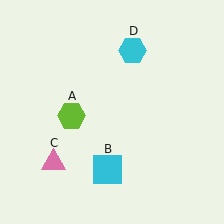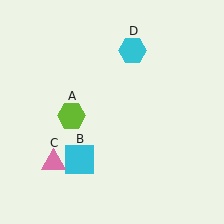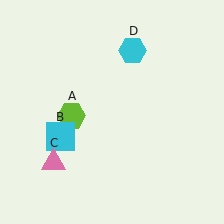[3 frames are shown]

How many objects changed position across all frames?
1 object changed position: cyan square (object B).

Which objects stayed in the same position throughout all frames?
Lime hexagon (object A) and pink triangle (object C) and cyan hexagon (object D) remained stationary.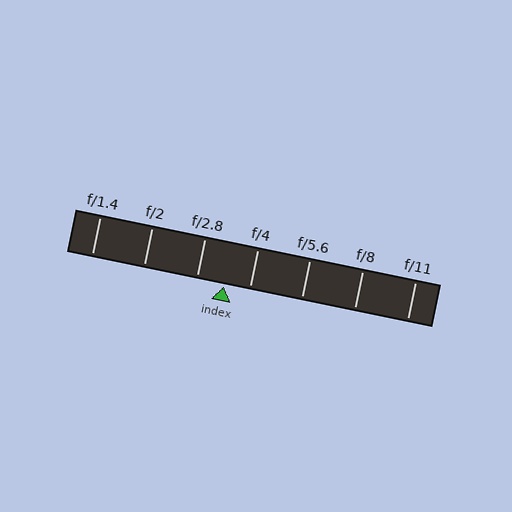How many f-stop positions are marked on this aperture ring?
There are 7 f-stop positions marked.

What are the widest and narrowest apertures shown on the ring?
The widest aperture shown is f/1.4 and the narrowest is f/11.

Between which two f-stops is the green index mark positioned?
The index mark is between f/2.8 and f/4.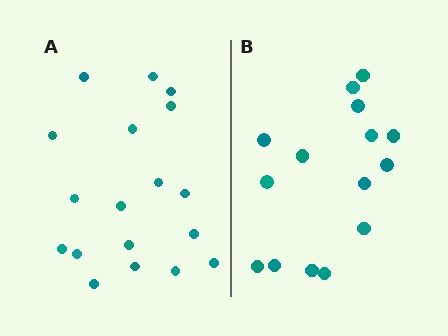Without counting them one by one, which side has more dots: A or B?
Region A (the left region) has more dots.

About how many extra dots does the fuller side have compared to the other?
Region A has just a few more — roughly 2 or 3 more dots than region B.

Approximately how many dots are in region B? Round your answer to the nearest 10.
About 20 dots. (The exact count is 15, which rounds to 20.)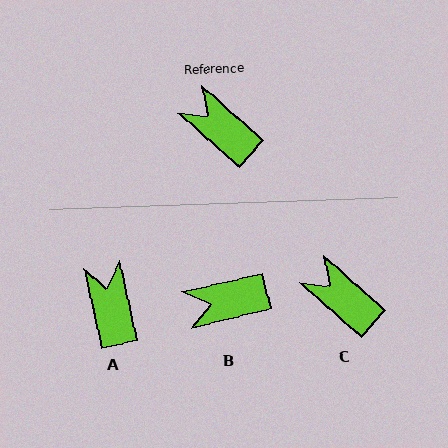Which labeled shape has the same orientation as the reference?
C.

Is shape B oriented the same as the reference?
No, it is off by about 55 degrees.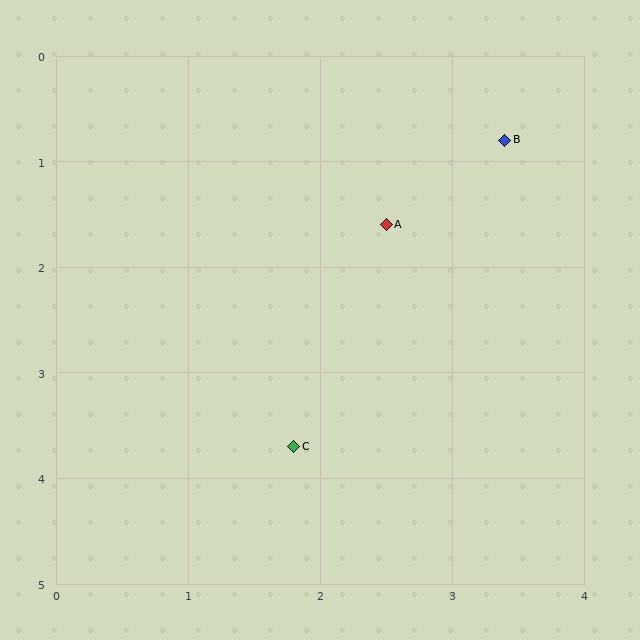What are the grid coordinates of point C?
Point C is at approximately (1.8, 3.7).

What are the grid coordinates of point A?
Point A is at approximately (2.5, 1.6).